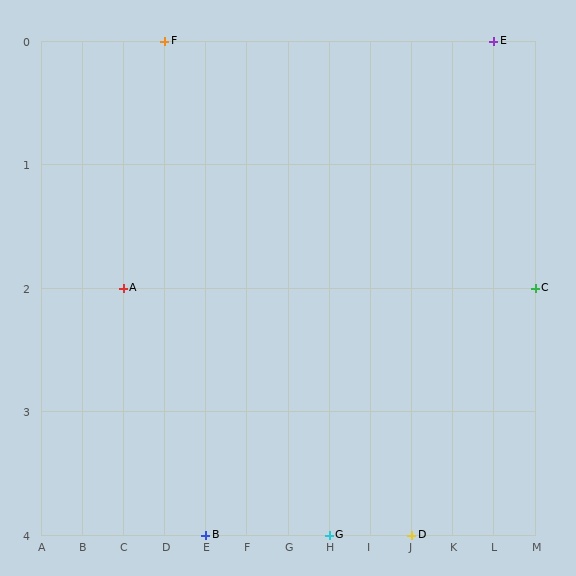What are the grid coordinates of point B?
Point B is at grid coordinates (E, 4).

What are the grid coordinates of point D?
Point D is at grid coordinates (J, 4).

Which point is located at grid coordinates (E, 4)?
Point B is at (E, 4).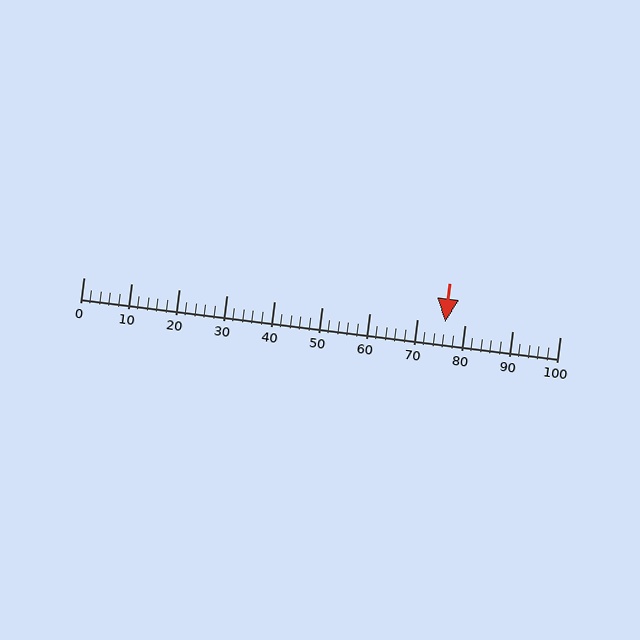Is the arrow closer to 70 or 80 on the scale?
The arrow is closer to 80.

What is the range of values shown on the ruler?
The ruler shows values from 0 to 100.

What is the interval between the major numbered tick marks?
The major tick marks are spaced 10 units apart.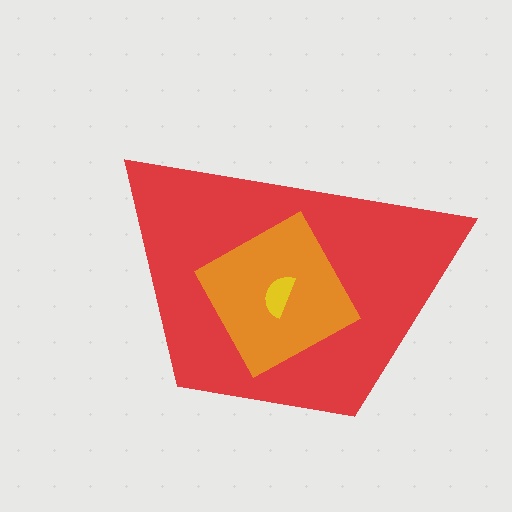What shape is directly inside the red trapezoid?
The orange diamond.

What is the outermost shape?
The red trapezoid.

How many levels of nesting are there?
3.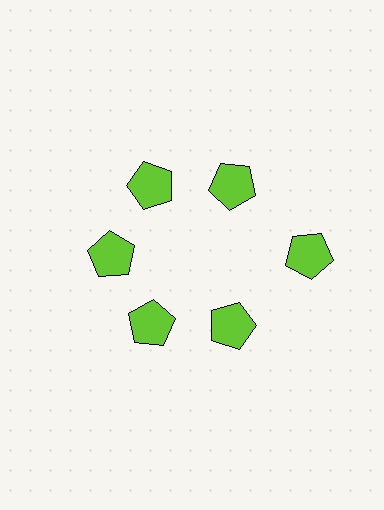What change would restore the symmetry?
The symmetry would be restored by moving it inward, back onto the ring so that all 6 pentagons sit at equal angles and equal distance from the center.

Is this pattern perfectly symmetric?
No. The 6 lime pentagons are arranged in a ring, but one element near the 3 o'clock position is pushed outward from the center, breaking the 6-fold rotational symmetry.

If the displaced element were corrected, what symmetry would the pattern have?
It would have 6-fold rotational symmetry — the pattern would map onto itself every 60 degrees.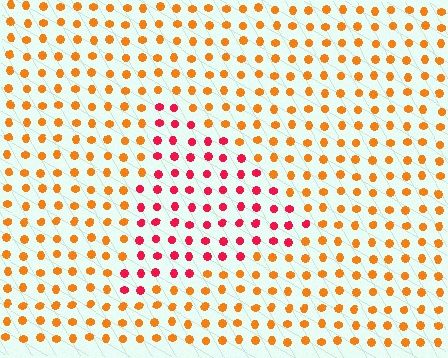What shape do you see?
I see a triangle.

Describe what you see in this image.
The image is filled with small orange elements in a uniform arrangement. A triangle-shaped region is visible where the elements are tinted to a slightly different hue, forming a subtle color boundary.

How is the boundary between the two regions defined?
The boundary is defined purely by a slight shift in hue (about 44 degrees). Spacing, size, and orientation are identical on both sides.